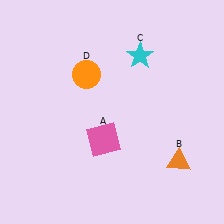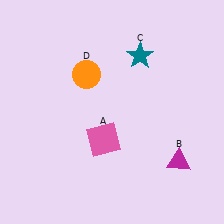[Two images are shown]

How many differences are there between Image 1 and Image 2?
There are 2 differences between the two images.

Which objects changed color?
B changed from orange to magenta. C changed from cyan to teal.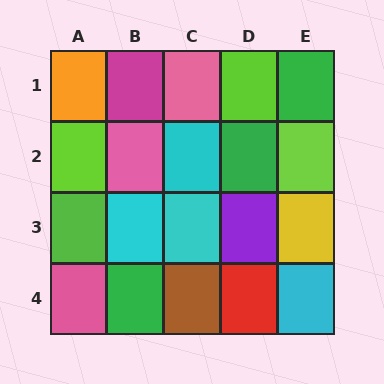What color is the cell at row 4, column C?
Brown.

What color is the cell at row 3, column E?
Yellow.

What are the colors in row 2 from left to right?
Lime, pink, cyan, green, lime.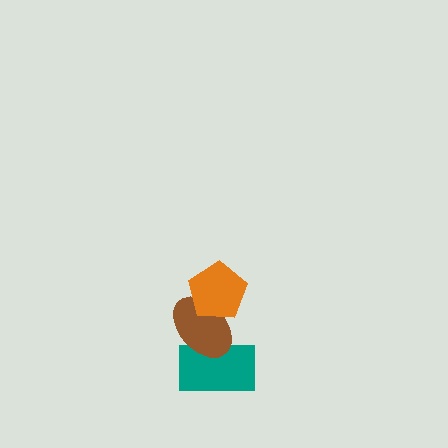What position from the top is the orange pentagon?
The orange pentagon is 1st from the top.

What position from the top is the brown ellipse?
The brown ellipse is 2nd from the top.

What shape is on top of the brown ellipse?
The orange pentagon is on top of the brown ellipse.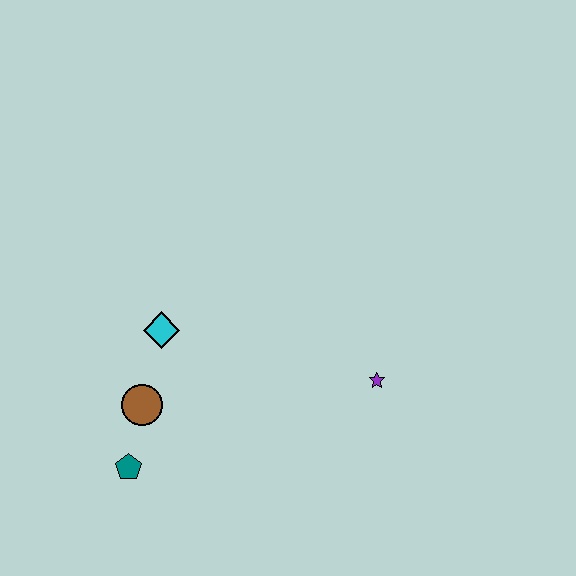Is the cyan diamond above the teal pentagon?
Yes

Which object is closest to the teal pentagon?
The brown circle is closest to the teal pentagon.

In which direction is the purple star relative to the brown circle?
The purple star is to the right of the brown circle.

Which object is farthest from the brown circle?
The purple star is farthest from the brown circle.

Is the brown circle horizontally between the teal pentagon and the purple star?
Yes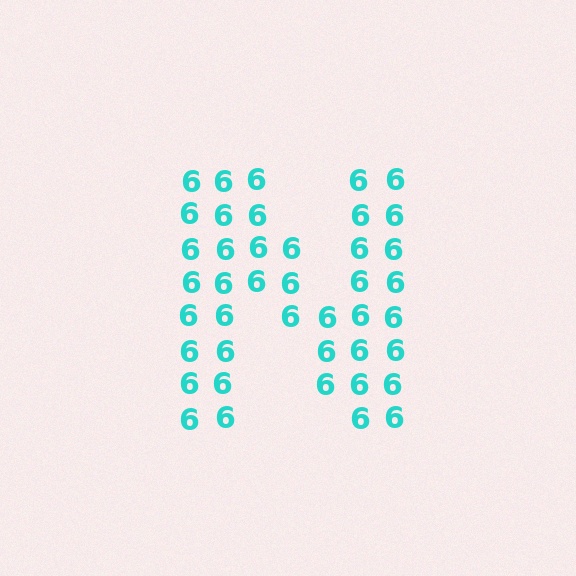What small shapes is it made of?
It is made of small digit 6's.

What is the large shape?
The large shape is the letter N.